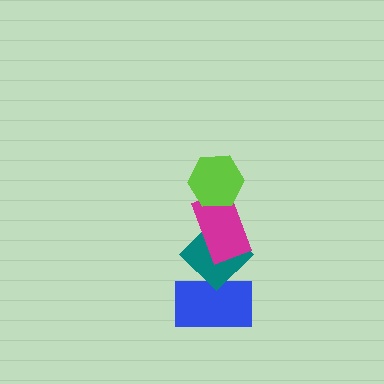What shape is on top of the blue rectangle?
The teal diamond is on top of the blue rectangle.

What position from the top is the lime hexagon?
The lime hexagon is 1st from the top.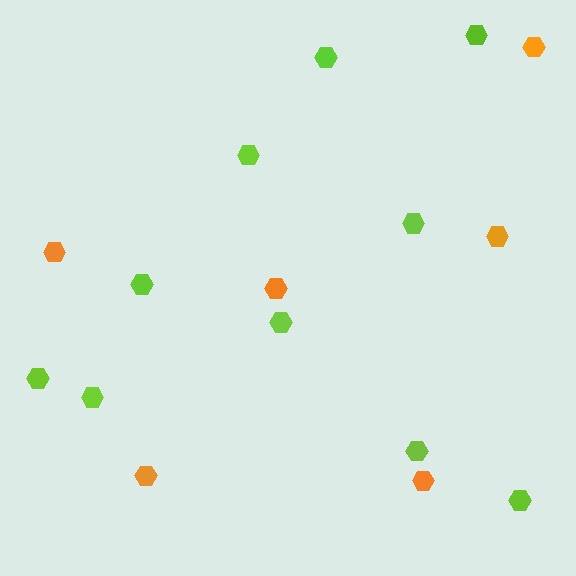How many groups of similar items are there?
There are 2 groups: one group of lime hexagons (10) and one group of orange hexagons (6).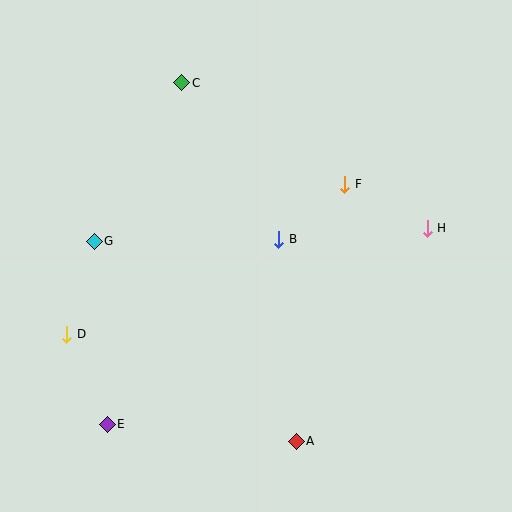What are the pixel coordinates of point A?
Point A is at (296, 441).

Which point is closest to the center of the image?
Point B at (279, 239) is closest to the center.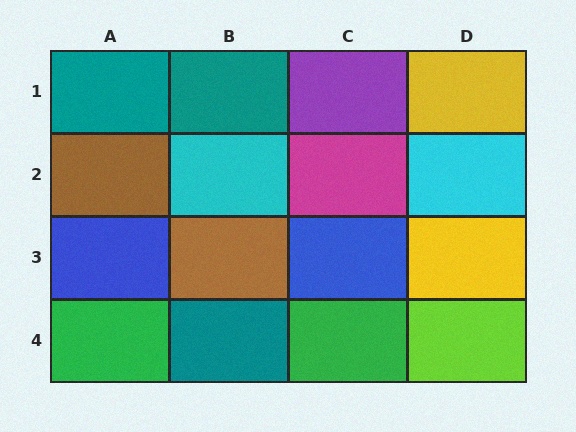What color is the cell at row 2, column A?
Brown.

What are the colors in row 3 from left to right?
Blue, brown, blue, yellow.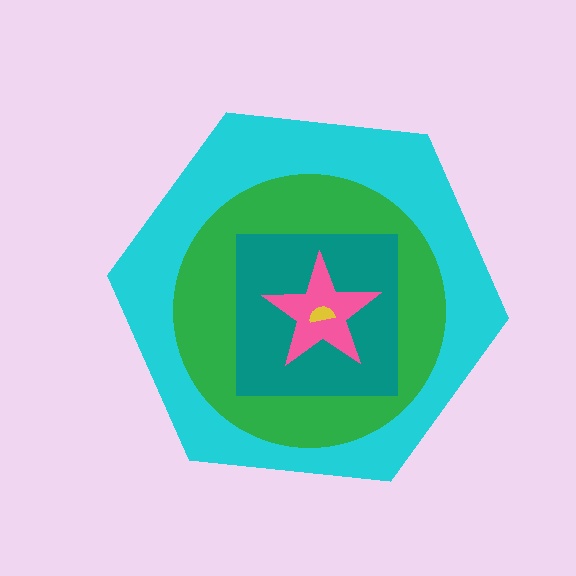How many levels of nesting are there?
5.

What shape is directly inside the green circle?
The teal square.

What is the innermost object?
The yellow semicircle.